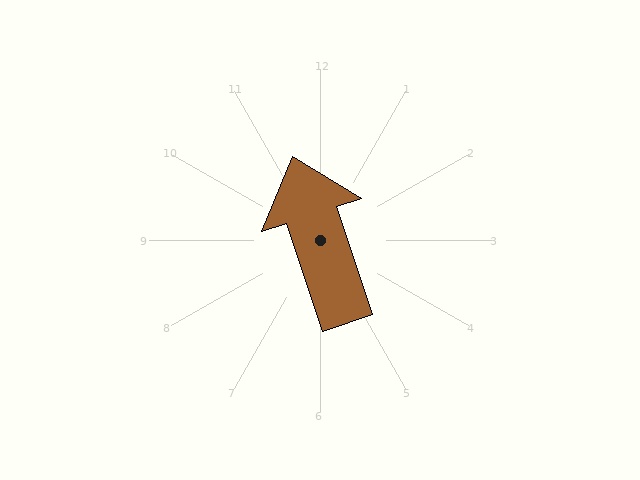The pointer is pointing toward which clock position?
Roughly 11 o'clock.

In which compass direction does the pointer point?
North.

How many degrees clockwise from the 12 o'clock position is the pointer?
Approximately 342 degrees.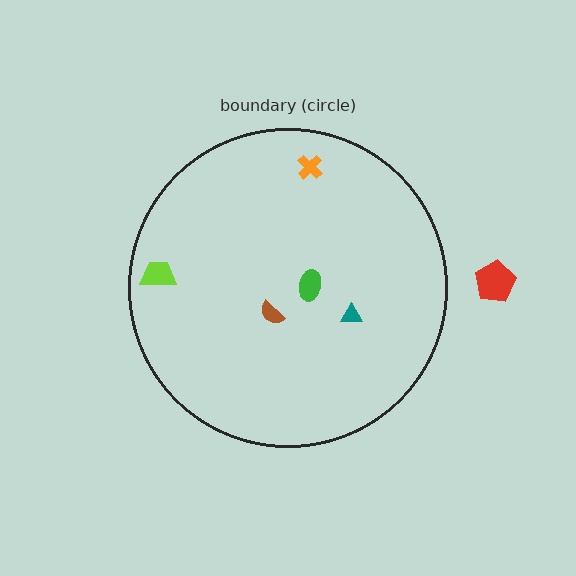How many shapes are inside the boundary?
5 inside, 1 outside.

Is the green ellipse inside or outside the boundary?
Inside.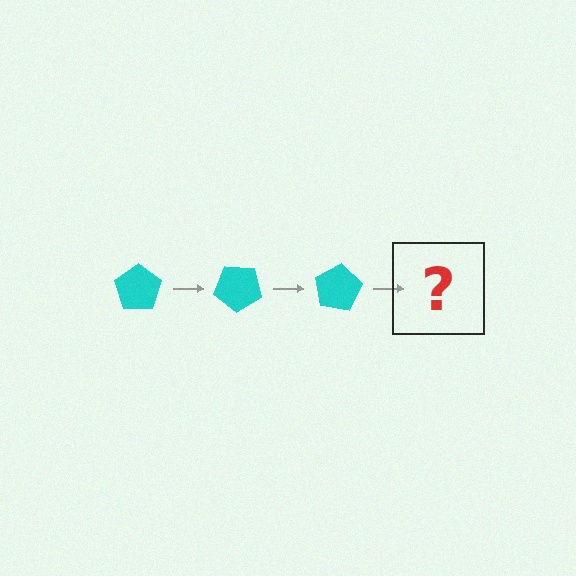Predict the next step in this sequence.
The next step is a cyan pentagon rotated 120 degrees.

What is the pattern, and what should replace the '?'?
The pattern is that the pentagon rotates 40 degrees each step. The '?' should be a cyan pentagon rotated 120 degrees.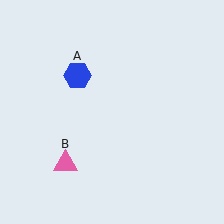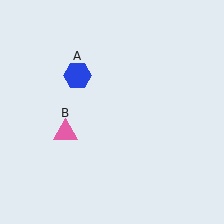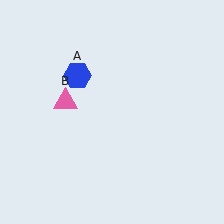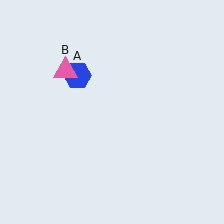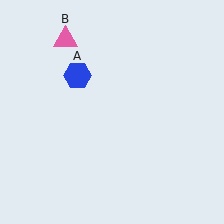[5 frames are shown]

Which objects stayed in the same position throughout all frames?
Blue hexagon (object A) remained stationary.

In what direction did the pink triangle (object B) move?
The pink triangle (object B) moved up.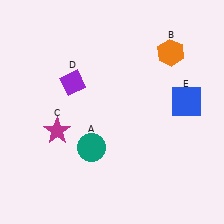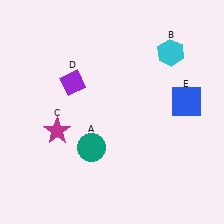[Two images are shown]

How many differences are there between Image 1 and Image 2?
There is 1 difference between the two images.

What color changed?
The hexagon (B) changed from orange in Image 1 to cyan in Image 2.